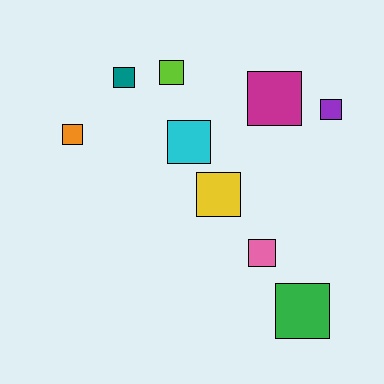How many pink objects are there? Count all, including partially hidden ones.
There is 1 pink object.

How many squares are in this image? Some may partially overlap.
There are 9 squares.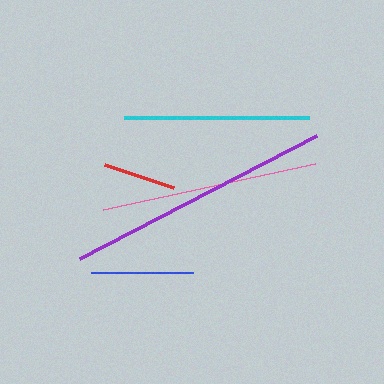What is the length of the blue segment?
The blue segment is approximately 102 pixels long.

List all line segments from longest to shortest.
From longest to shortest: purple, pink, cyan, blue, red.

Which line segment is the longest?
The purple line is the longest at approximately 267 pixels.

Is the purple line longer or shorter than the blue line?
The purple line is longer than the blue line.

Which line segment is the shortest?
The red line is the shortest at approximately 73 pixels.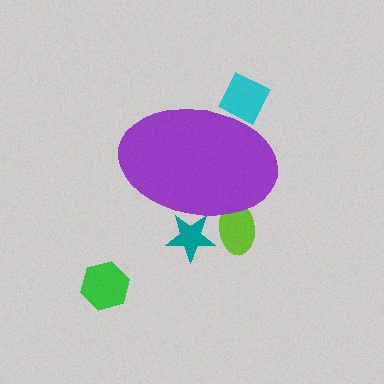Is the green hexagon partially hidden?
No, the green hexagon is fully visible.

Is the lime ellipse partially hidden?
Yes, the lime ellipse is partially hidden behind the purple ellipse.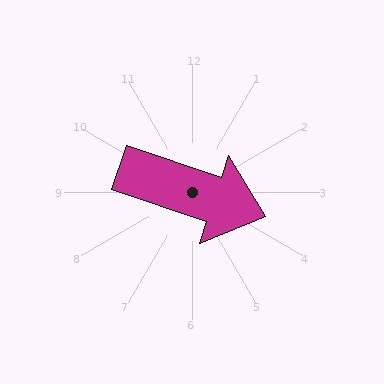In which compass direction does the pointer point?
East.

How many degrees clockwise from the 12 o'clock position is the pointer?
Approximately 109 degrees.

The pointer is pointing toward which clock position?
Roughly 4 o'clock.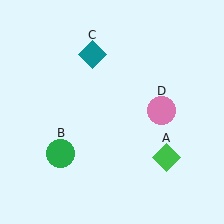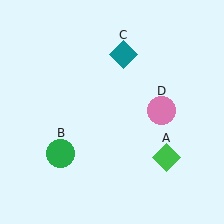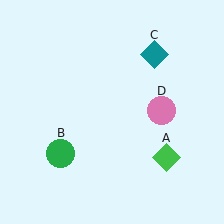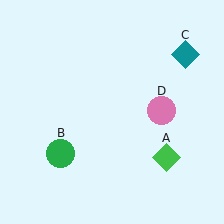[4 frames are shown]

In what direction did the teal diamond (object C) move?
The teal diamond (object C) moved right.